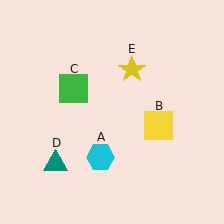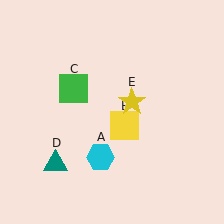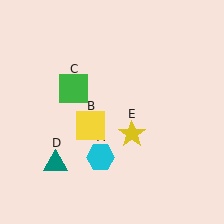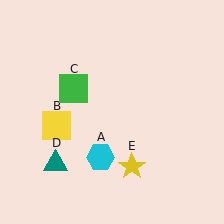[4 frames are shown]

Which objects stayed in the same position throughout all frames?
Cyan hexagon (object A) and green square (object C) and teal triangle (object D) remained stationary.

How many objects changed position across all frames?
2 objects changed position: yellow square (object B), yellow star (object E).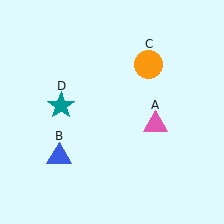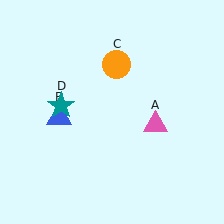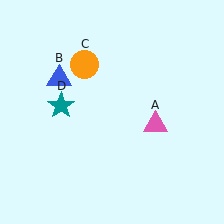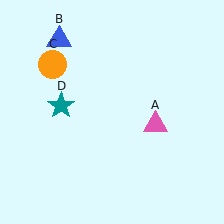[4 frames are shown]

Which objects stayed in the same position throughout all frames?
Pink triangle (object A) and teal star (object D) remained stationary.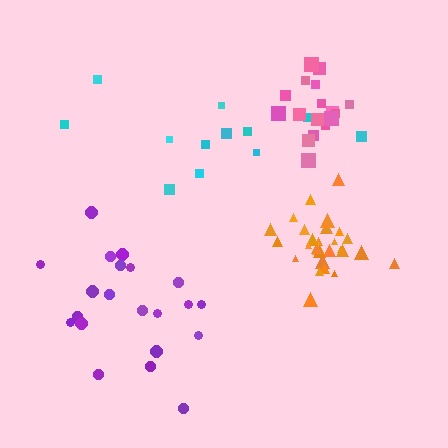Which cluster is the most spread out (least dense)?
Cyan.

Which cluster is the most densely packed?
Orange.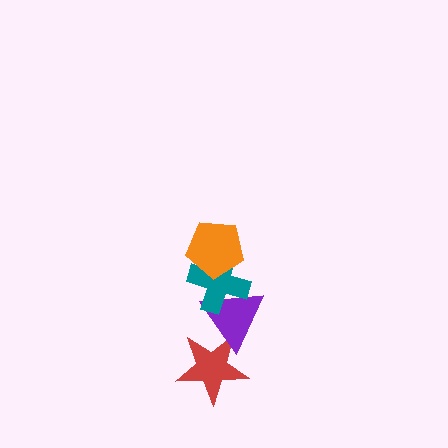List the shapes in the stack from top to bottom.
From top to bottom: the orange pentagon, the teal cross, the purple triangle, the red star.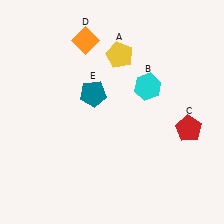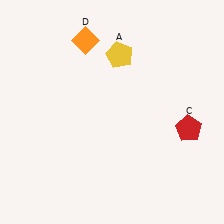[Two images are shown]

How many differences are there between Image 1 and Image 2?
There are 2 differences between the two images.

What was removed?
The cyan hexagon (B), the teal pentagon (E) were removed in Image 2.